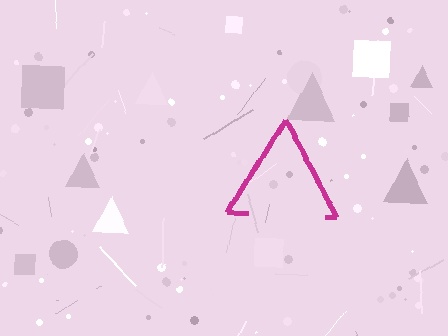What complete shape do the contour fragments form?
The contour fragments form a triangle.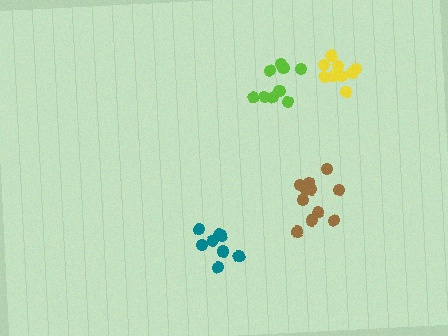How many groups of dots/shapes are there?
There are 4 groups.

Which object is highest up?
The yellow cluster is topmost.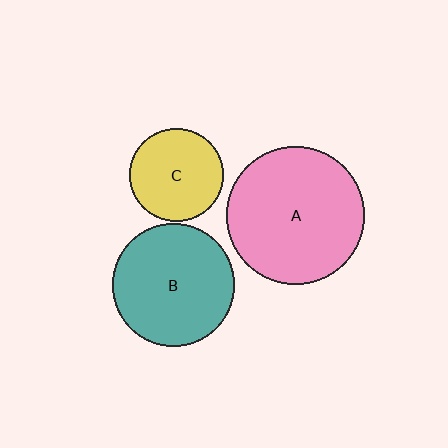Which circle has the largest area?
Circle A (pink).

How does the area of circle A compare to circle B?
Approximately 1.3 times.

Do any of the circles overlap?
No, none of the circles overlap.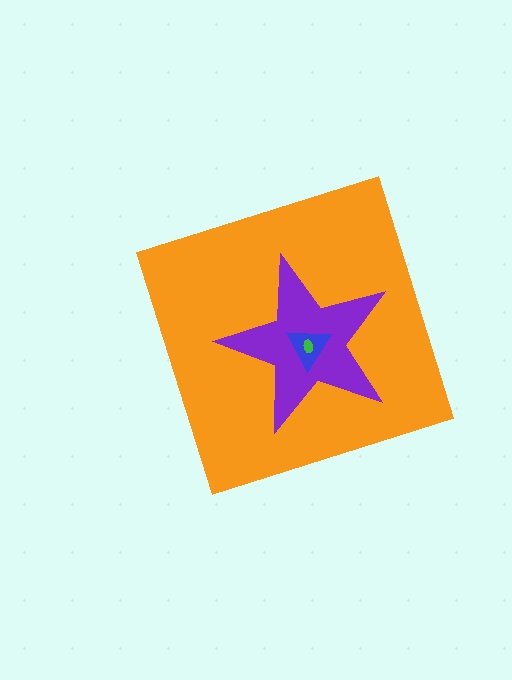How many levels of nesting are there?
4.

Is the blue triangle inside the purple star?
Yes.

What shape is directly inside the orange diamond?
The purple star.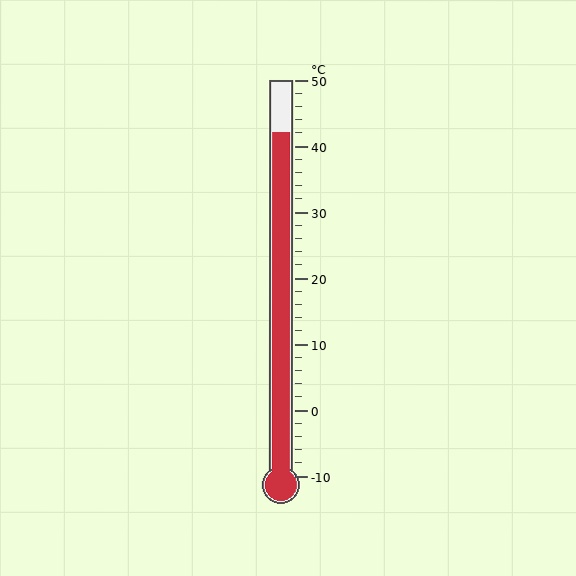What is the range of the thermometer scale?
The thermometer scale ranges from -10°C to 50°C.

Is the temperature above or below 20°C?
The temperature is above 20°C.